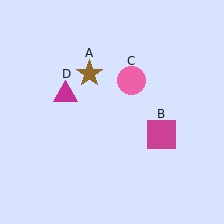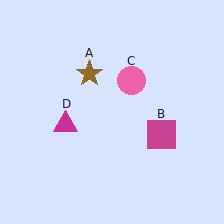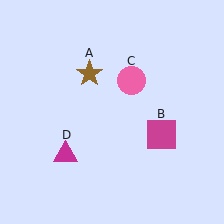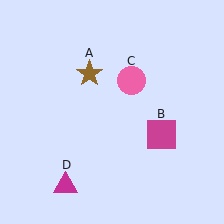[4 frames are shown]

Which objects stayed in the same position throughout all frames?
Brown star (object A) and magenta square (object B) and pink circle (object C) remained stationary.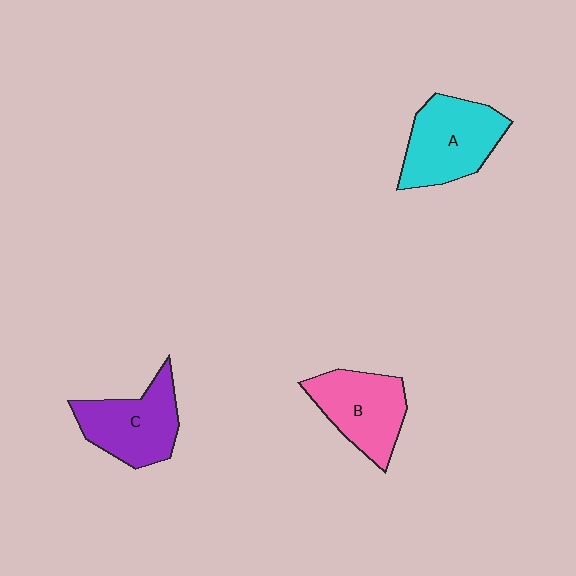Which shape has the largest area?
Shape A (cyan).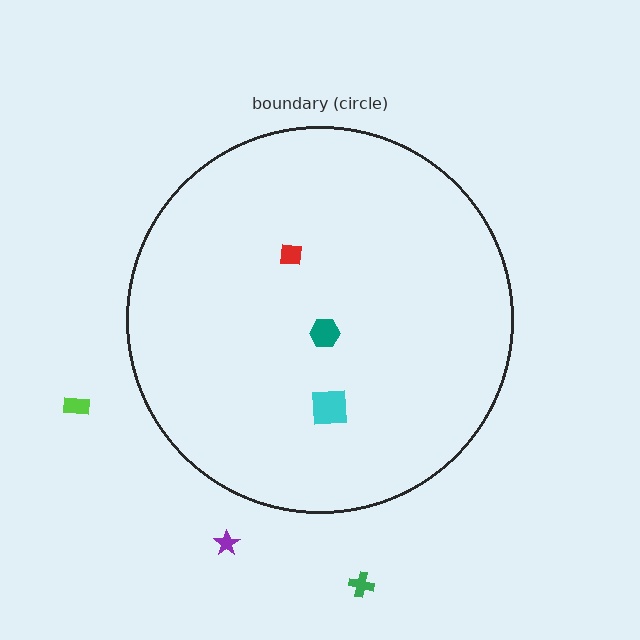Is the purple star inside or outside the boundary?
Outside.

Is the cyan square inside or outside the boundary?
Inside.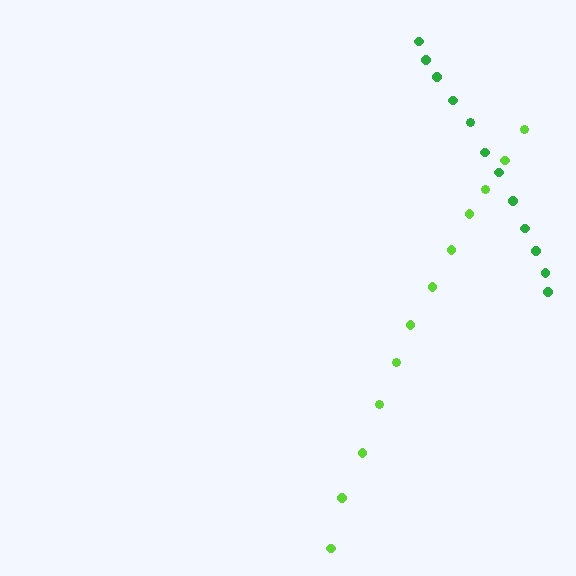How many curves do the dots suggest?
There are 2 distinct paths.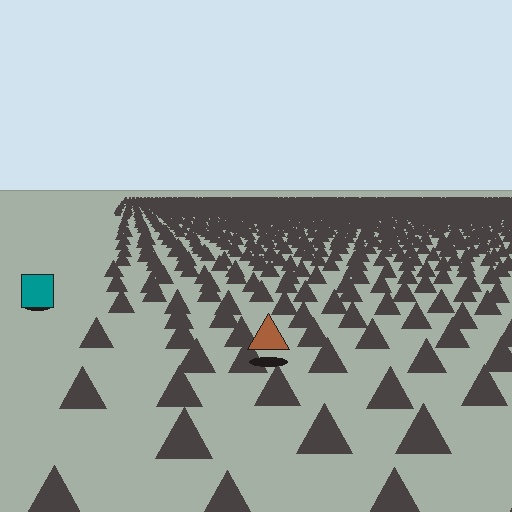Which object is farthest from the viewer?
The teal square is farthest from the viewer. It appears smaller and the ground texture around it is denser.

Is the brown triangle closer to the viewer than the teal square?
Yes. The brown triangle is closer — you can tell from the texture gradient: the ground texture is coarser near it.